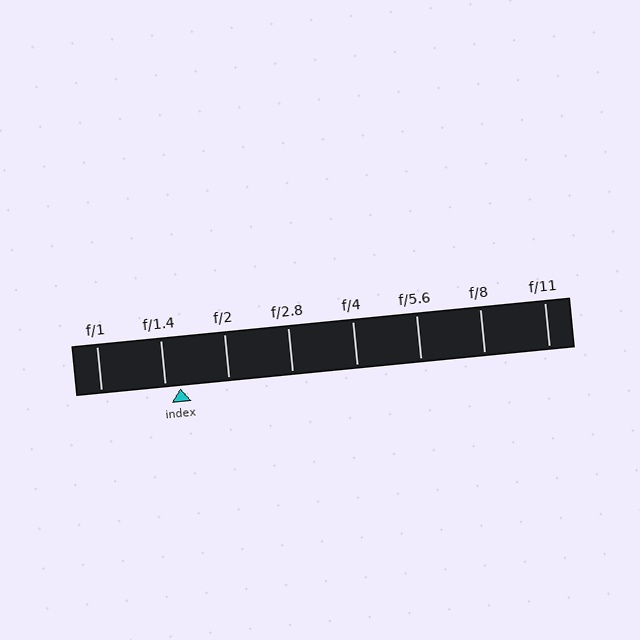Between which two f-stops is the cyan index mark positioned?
The index mark is between f/1.4 and f/2.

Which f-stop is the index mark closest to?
The index mark is closest to f/1.4.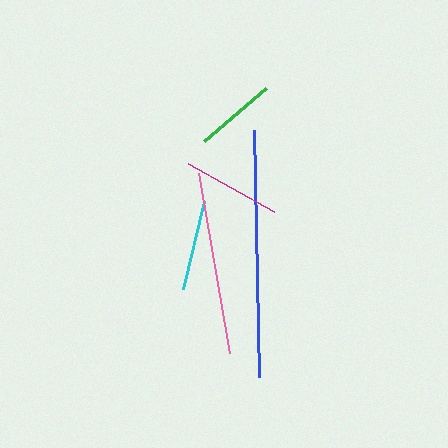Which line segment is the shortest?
The green line is the shortest at approximately 82 pixels.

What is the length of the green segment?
The green segment is approximately 82 pixels long.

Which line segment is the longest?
The blue line is the longest at approximately 247 pixels.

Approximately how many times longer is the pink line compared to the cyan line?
The pink line is approximately 2.0 times the length of the cyan line.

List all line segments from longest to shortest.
From longest to shortest: blue, pink, magenta, cyan, green.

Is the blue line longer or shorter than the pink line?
The blue line is longer than the pink line.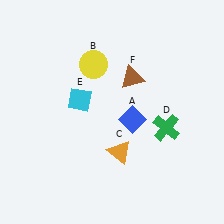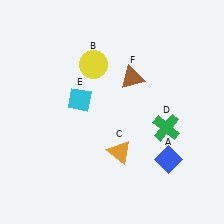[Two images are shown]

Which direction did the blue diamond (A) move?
The blue diamond (A) moved down.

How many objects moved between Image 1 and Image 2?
1 object moved between the two images.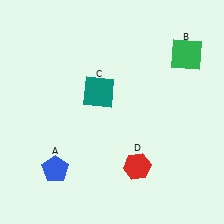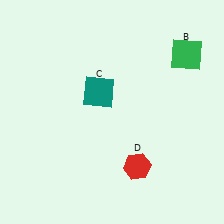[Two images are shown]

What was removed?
The blue pentagon (A) was removed in Image 2.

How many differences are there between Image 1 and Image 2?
There is 1 difference between the two images.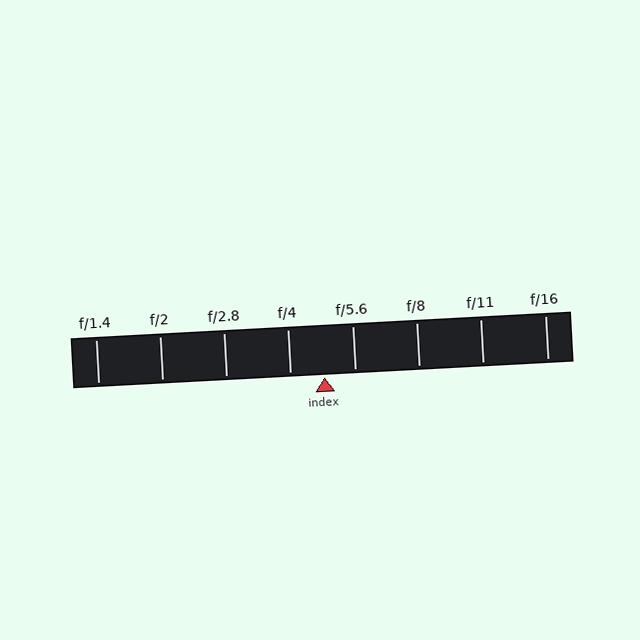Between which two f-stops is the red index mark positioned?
The index mark is between f/4 and f/5.6.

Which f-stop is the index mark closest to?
The index mark is closest to f/5.6.